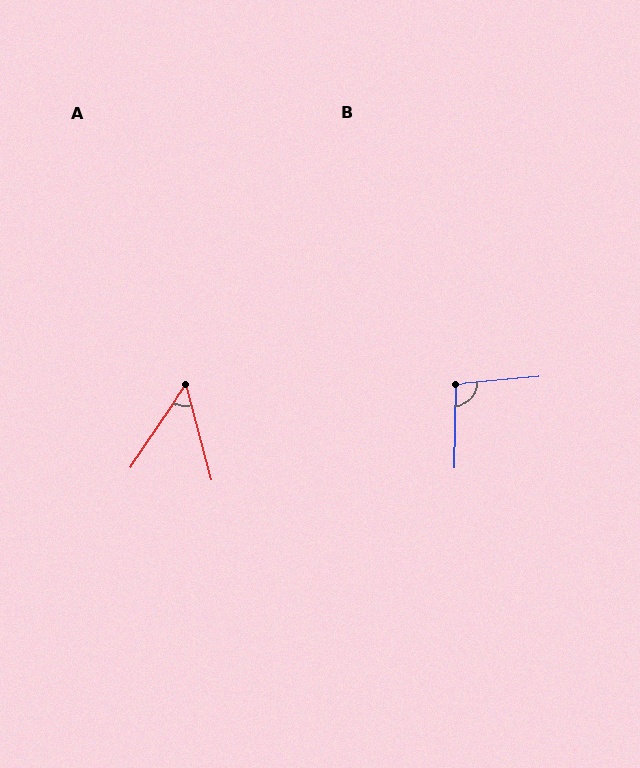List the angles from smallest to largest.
A (49°), B (96°).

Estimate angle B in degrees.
Approximately 96 degrees.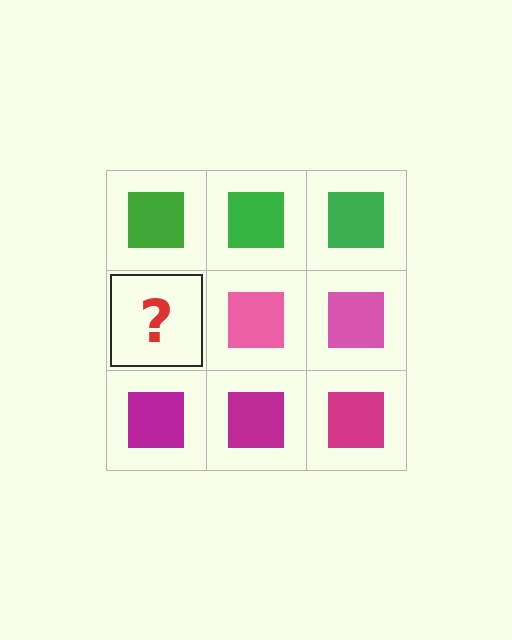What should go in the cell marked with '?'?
The missing cell should contain a pink square.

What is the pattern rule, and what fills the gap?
The rule is that each row has a consistent color. The gap should be filled with a pink square.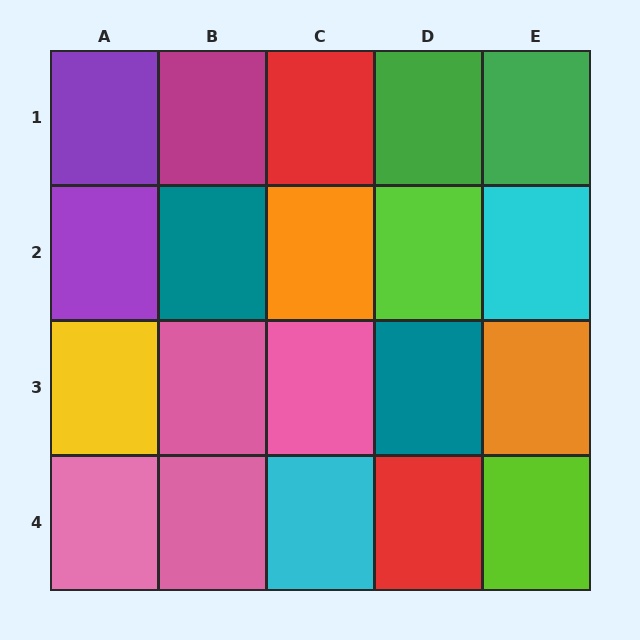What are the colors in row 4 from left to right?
Pink, pink, cyan, red, lime.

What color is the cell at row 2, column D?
Lime.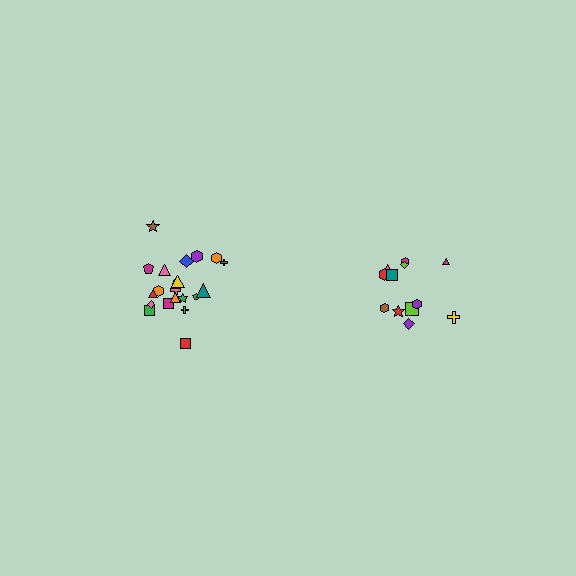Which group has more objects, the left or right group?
The left group.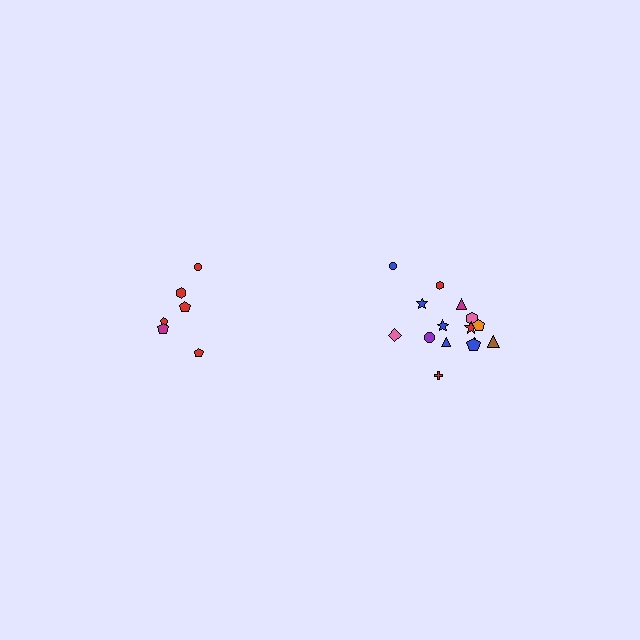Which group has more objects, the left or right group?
The right group.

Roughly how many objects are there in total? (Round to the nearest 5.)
Roughly 20 objects in total.